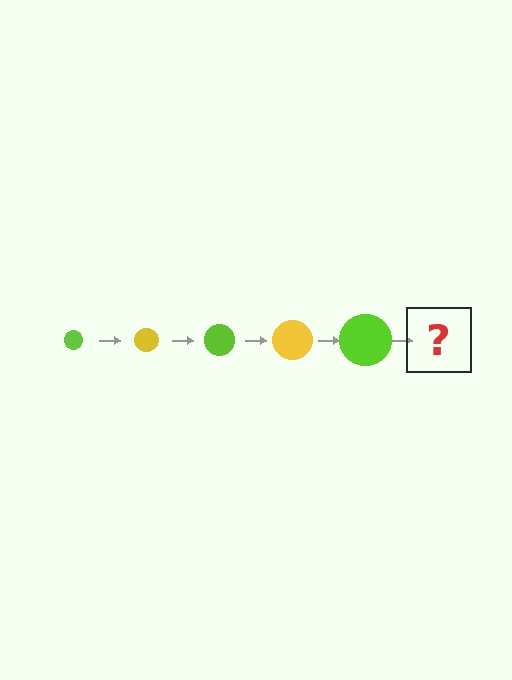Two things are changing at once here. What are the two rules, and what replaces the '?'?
The two rules are that the circle grows larger each step and the color cycles through lime and yellow. The '?' should be a yellow circle, larger than the previous one.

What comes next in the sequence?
The next element should be a yellow circle, larger than the previous one.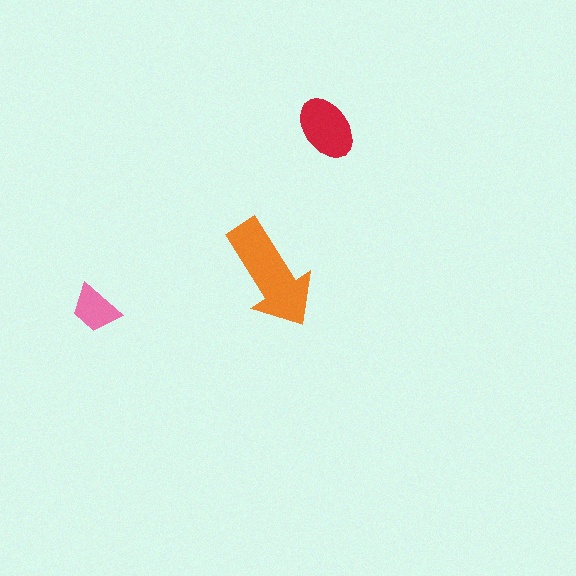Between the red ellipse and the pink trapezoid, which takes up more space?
The red ellipse.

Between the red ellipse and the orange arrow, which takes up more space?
The orange arrow.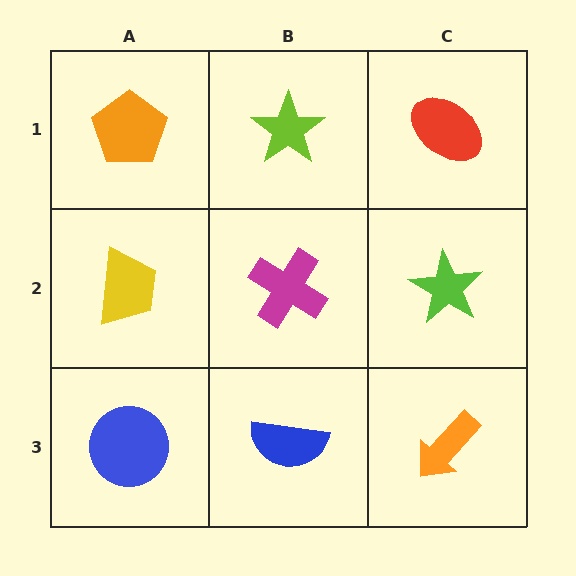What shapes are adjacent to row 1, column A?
A yellow trapezoid (row 2, column A), a lime star (row 1, column B).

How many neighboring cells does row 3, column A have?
2.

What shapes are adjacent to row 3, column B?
A magenta cross (row 2, column B), a blue circle (row 3, column A), an orange arrow (row 3, column C).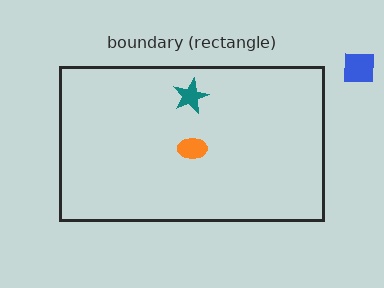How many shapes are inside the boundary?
2 inside, 1 outside.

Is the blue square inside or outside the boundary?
Outside.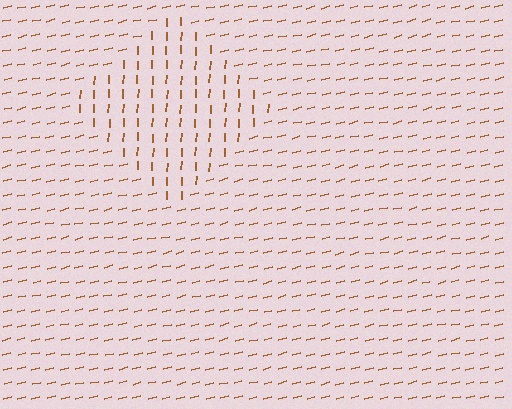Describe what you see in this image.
The image is filled with small brown line segments. A diamond region in the image has lines oriented differently from the surrounding lines, creating a visible texture boundary.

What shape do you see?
I see a diamond.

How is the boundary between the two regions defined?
The boundary is defined purely by a change in line orientation (approximately 73 degrees difference). All lines are the same color and thickness.